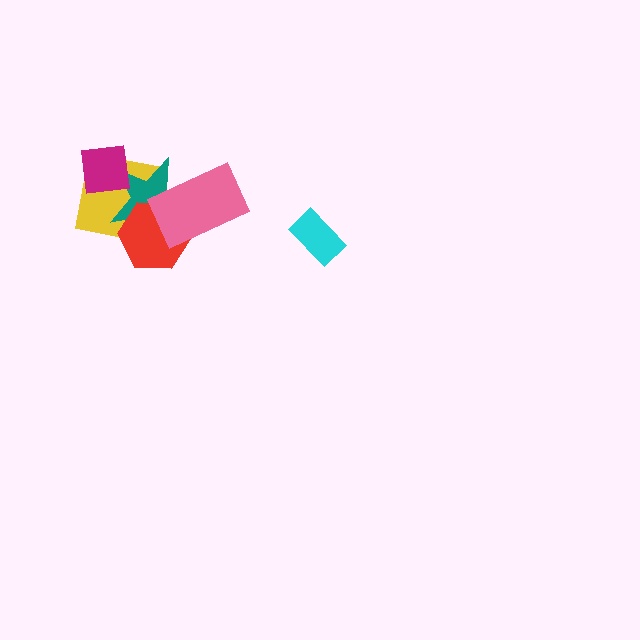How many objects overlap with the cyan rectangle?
0 objects overlap with the cyan rectangle.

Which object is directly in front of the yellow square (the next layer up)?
The teal star is directly in front of the yellow square.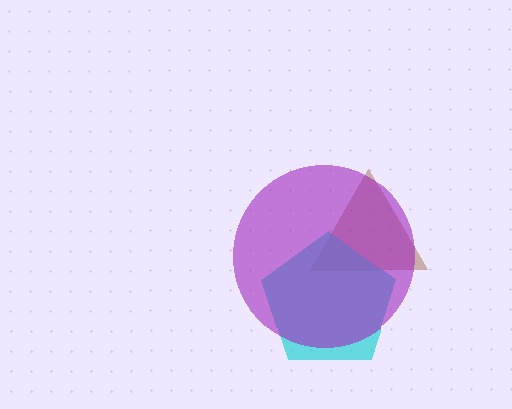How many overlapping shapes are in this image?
There are 3 overlapping shapes in the image.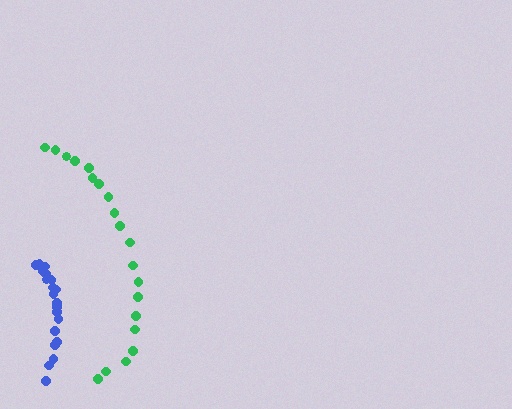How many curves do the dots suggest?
There are 2 distinct paths.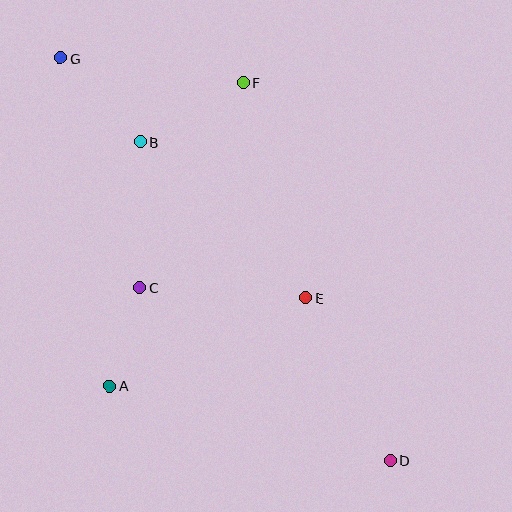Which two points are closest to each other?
Points A and C are closest to each other.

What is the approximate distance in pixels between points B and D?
The distance between B and D is approximately 405 pixels.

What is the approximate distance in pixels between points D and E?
The distance between D and E is approximately 184 pixels.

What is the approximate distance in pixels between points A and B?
The distance between A and B is approximately 246 pixels.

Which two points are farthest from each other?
Points D and G are farthest from each other.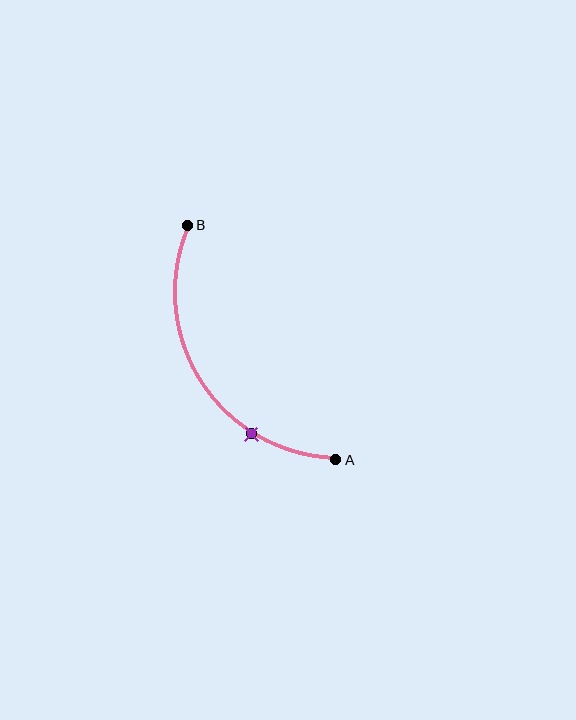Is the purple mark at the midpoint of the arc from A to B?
No. The purple mark lies on the arc but is closer to endpoint A. The arc midpoint would be at the point on the curve equidistant along the arc from both A and B.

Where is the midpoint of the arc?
The arc midpoint is the point on the curve farthest from the straight line joining A and B. It sits to the left of that line.